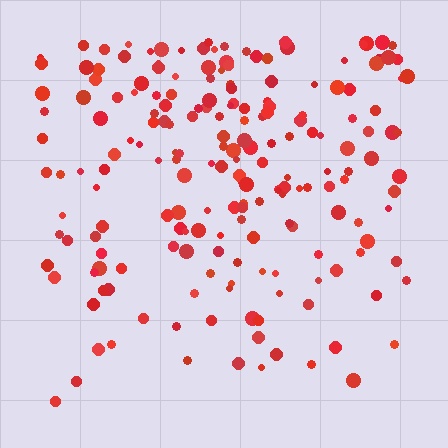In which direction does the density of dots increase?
From bottom to top, with the top side densest.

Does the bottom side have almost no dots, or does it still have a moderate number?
Still a moderate number, just noticeably fewer than the top.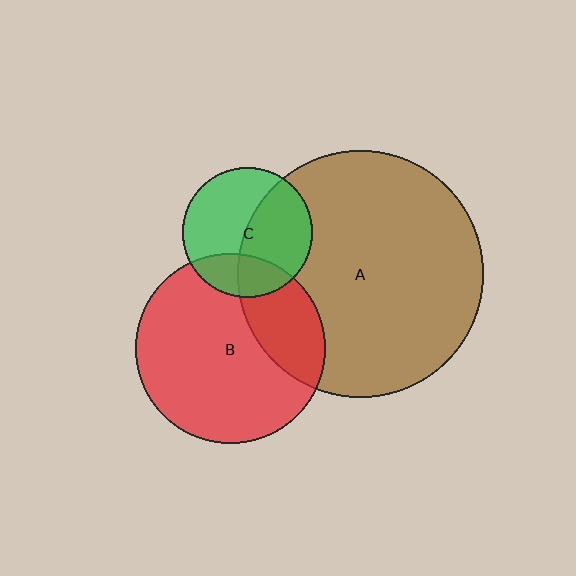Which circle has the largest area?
Circle A (brown).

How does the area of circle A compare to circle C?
Approximately 3.6 times.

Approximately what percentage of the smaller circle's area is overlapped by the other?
Approximately 25%.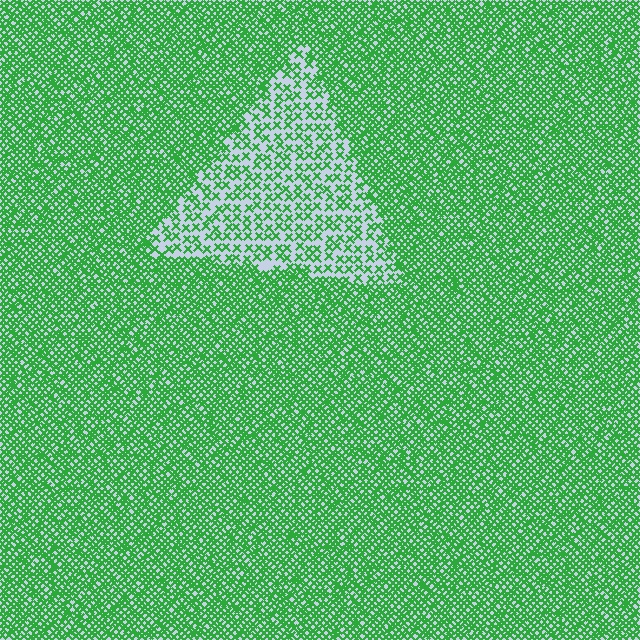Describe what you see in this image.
The image contains small green elements arranged at two different densities. A triangle-shaped region is visible where the elements are less densely packed than the surrounding area.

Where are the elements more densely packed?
The elements are more densely packed outside the triangle boundary.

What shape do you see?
I see a triangle.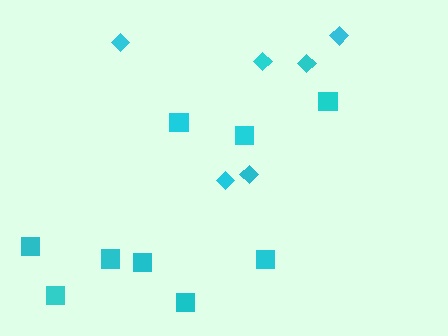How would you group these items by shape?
There are 2 groups: one group of squares (9) and one group of diamonds (6).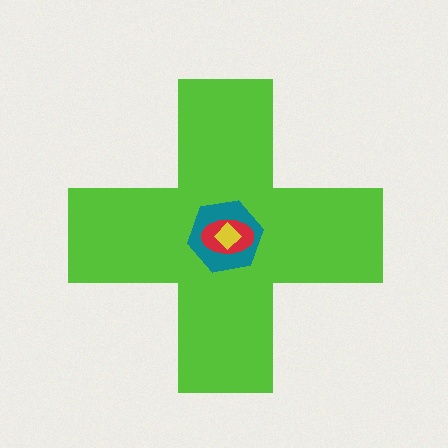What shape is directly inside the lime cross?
The teal hexagon.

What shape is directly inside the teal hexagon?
The red ellipse.